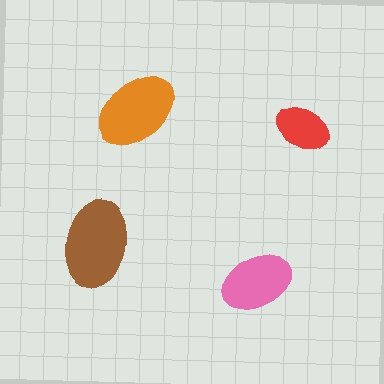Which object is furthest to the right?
The red ellipse is rightmost.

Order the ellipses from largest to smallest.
the brown one, the orange one, the pink one, the red one.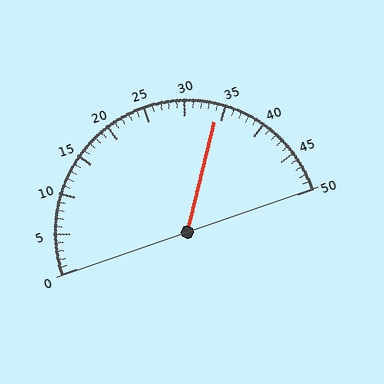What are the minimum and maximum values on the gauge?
The gauge ranges from 0 to 50.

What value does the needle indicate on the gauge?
The needle indicates approximately 34.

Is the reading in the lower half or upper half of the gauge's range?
The reading is in the upper half of the range (0 to 50).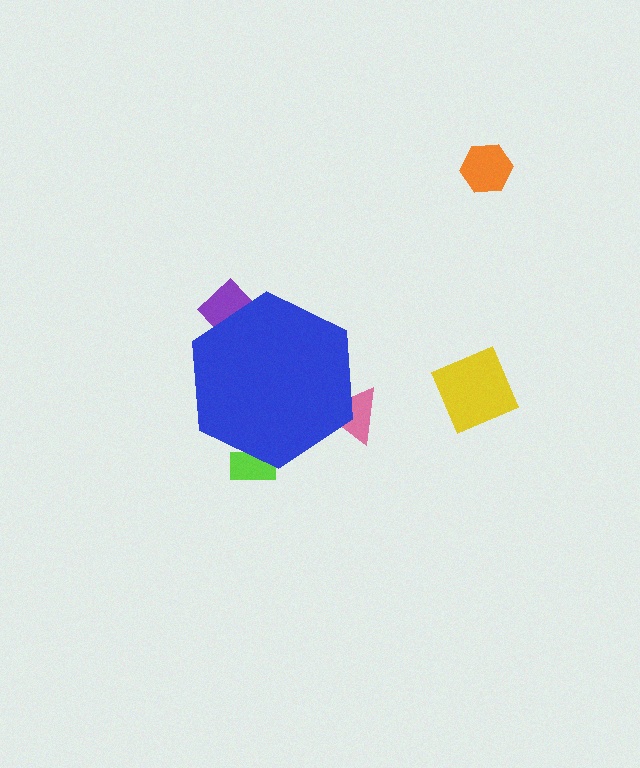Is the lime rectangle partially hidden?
Yes, the lime rectangle is partially hidden behind the blue hexagon.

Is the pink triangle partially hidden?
Yes, the pink triangle is partially hidden behind the blue hexagon.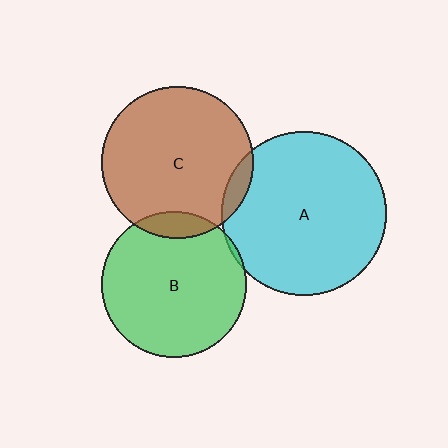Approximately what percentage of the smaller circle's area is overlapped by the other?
Approximately 10%.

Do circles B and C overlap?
Yes.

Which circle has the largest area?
Circle A (cyan).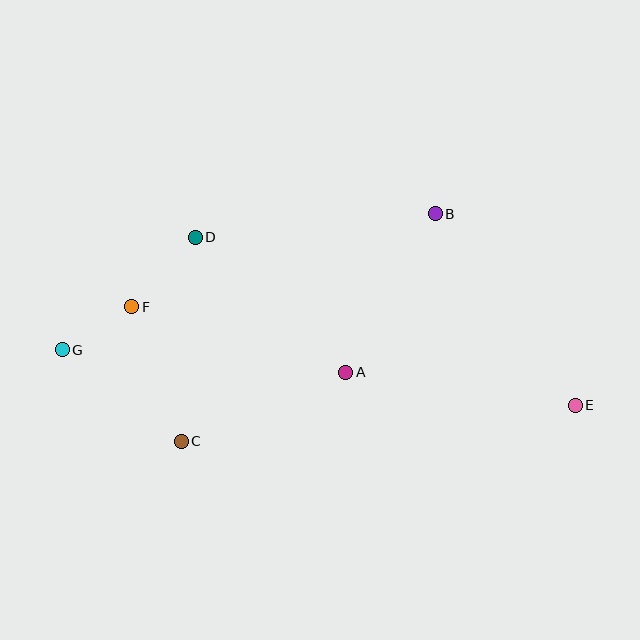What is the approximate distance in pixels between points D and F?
The distance between D and F is approximately 94 pixels.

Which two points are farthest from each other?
Points E and G are farthest from each other.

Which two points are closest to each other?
Points F and G are closest to each other.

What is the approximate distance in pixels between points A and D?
The distance between A and D is approximately 202 pixels.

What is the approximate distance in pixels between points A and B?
The distance between A and B is approximately 182 pixels.